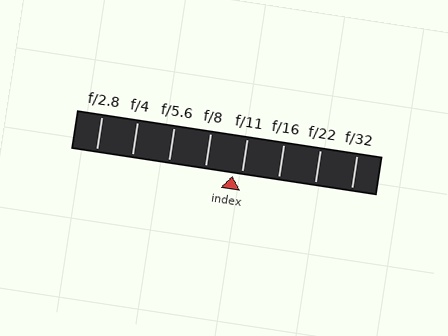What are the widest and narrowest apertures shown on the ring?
The widest aperture shown is f/2.8 and the narrowest is f/32.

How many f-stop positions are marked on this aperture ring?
There are 8 f-stop positions marked.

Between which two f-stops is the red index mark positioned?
The index mark is between f/8 and f/11.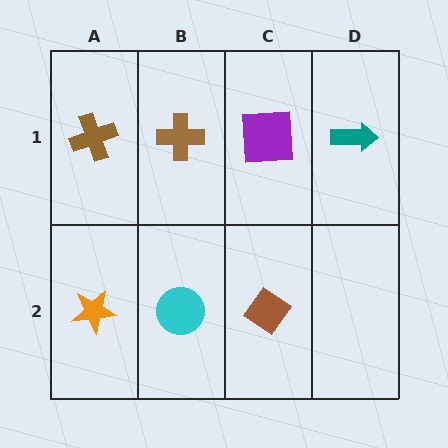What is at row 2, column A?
An orange star.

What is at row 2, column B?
A cyan circle.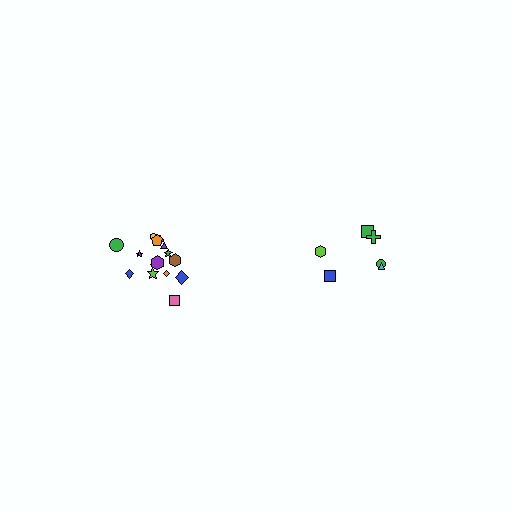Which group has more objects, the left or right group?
The left group.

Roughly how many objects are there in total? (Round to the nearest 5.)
Roughly 20 objects in total.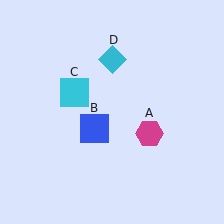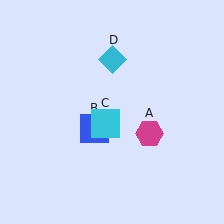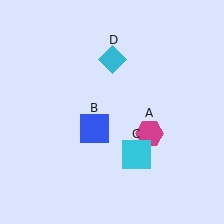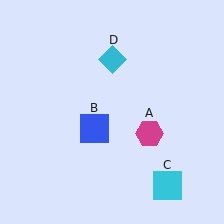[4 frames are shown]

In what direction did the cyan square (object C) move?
The cyan square (object C) moved down and to the right.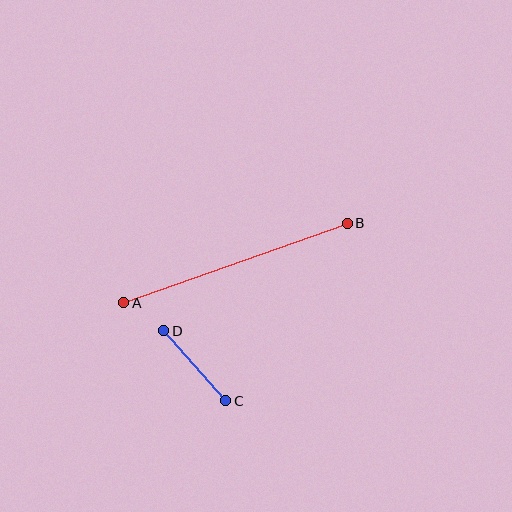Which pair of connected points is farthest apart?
Points A and B are farthest apart.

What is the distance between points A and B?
The distance is approximately 238 pixels.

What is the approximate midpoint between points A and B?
The midpoint is at approximately (236, 263) pixels.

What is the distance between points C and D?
The distance is approximately 93 pixels.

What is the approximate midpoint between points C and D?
The midpoint is at approximately (195, 366) pixels.